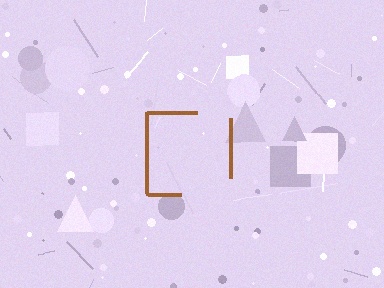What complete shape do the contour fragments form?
The contour fragments form a square.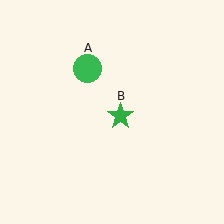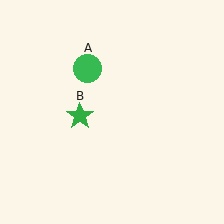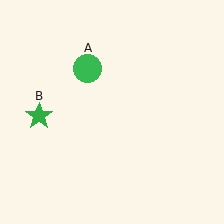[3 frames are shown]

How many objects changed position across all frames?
1 object changed position: green star (object B).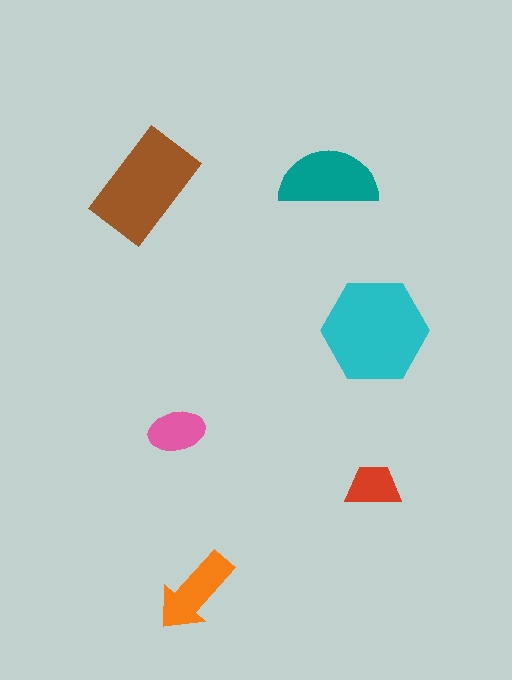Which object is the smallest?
The red trapezoid.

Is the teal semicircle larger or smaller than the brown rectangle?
Smaller.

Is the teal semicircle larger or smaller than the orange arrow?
Larger.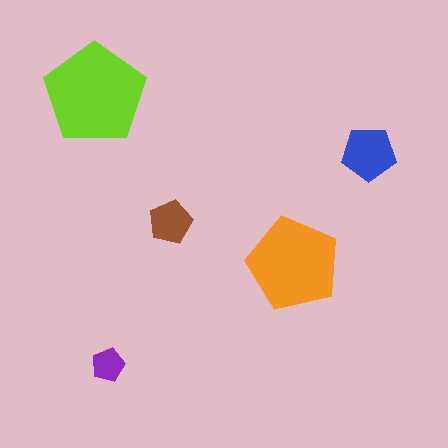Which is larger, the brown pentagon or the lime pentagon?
The lime one.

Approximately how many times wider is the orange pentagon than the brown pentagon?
About 2 times wider.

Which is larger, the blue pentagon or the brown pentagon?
The blue one.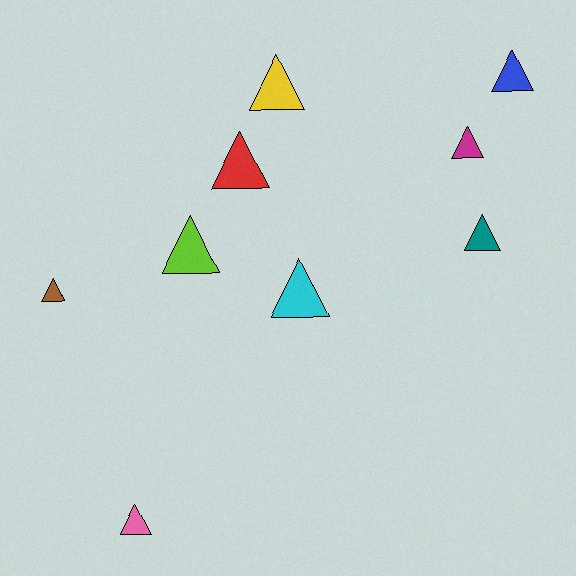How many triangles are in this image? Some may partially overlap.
There are 9 triangles.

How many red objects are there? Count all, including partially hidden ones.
There is 1 red object.